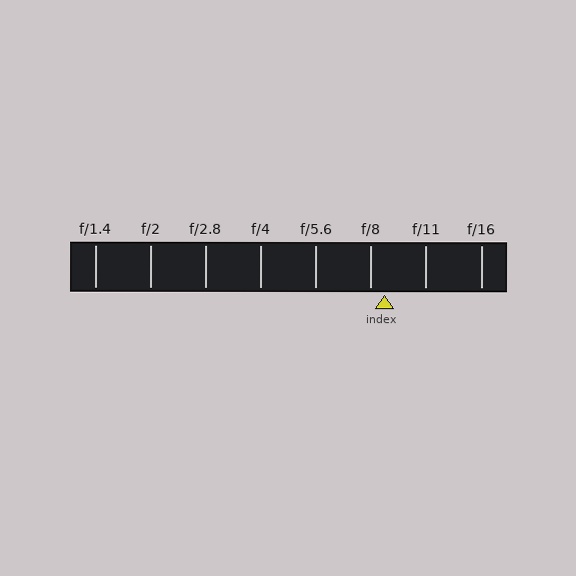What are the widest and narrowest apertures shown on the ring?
The widest aperture shown is f/1.4 and the narrowest is f/16.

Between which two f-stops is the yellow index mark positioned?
The index mark is between f/8 and f/11.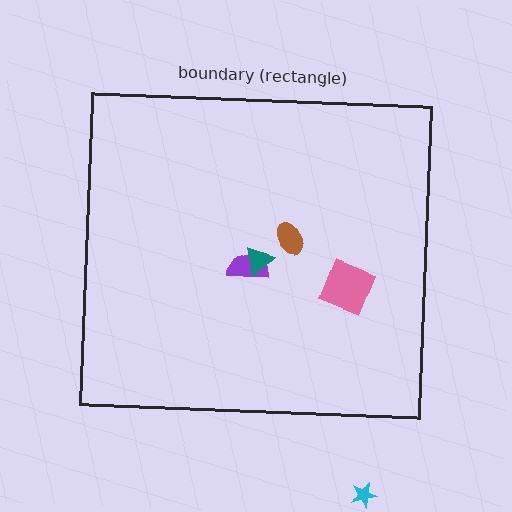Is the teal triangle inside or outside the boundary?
Inside.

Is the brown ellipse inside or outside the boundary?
Inside.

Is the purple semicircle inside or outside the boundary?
Inside.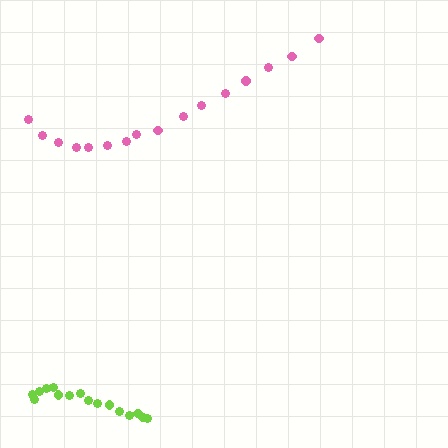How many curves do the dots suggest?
There are 2 distinct paths.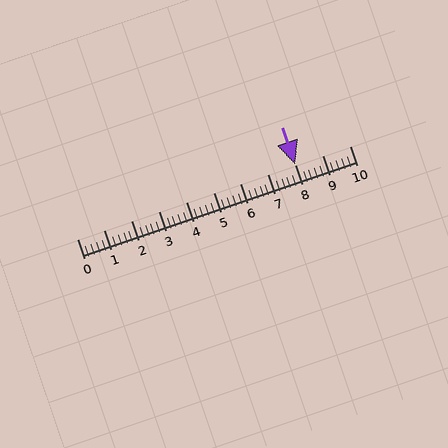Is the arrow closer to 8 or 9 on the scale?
The arrow is closer to 8.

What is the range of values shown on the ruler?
The ruler shows values from 0 to 10.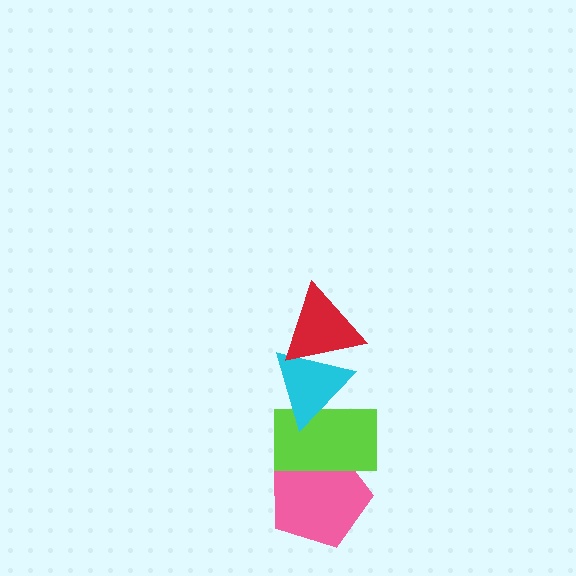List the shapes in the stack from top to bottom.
From top to bottom: the red triangle, the cyan triangle, the lime rectangle, the pink pentagon.